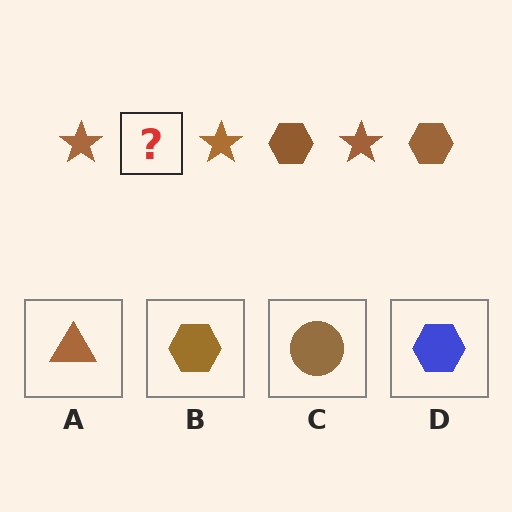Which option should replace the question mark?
Option B.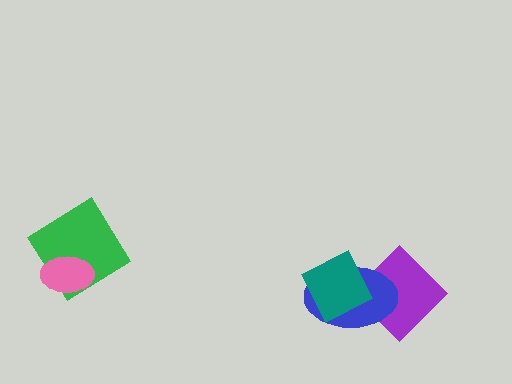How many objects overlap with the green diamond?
1 object overlaps with the green diamond.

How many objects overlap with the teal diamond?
2 objects overlap with the teal diamond.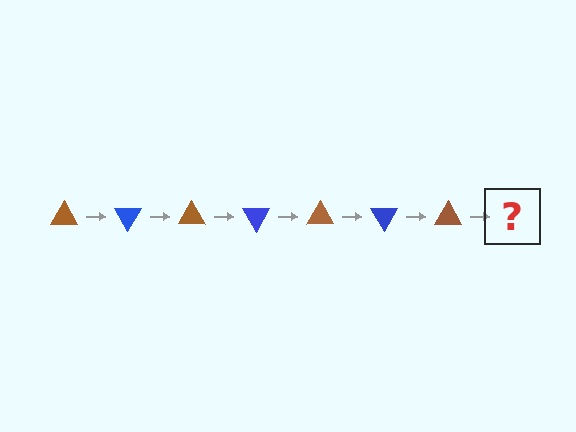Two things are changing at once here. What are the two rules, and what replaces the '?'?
The two rules are that it rotates 60 degrees each step and the color cycles through brown and blue. The '?' should be a blue triangle, rotated 420 degrees from the start.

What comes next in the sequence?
The next element should be a blue triangle, rotated 420 degrees from the start.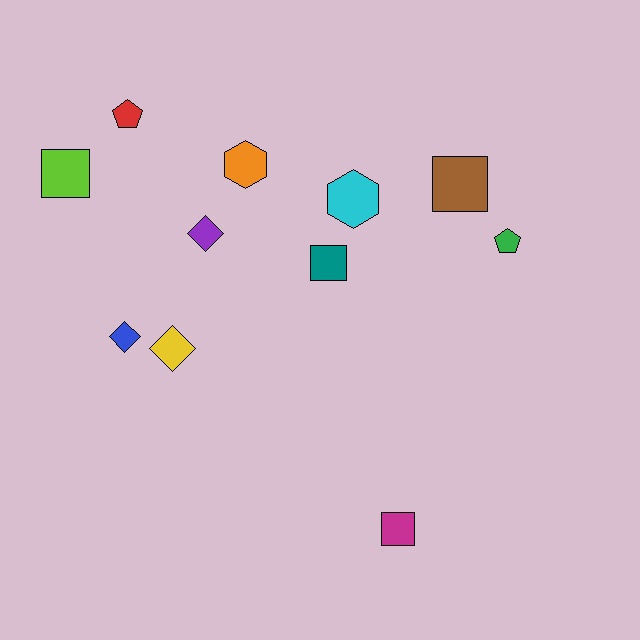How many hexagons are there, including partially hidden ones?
There are 2 hexagons.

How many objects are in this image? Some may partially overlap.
There are 11 objects.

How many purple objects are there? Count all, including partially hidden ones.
There is 1 purple object.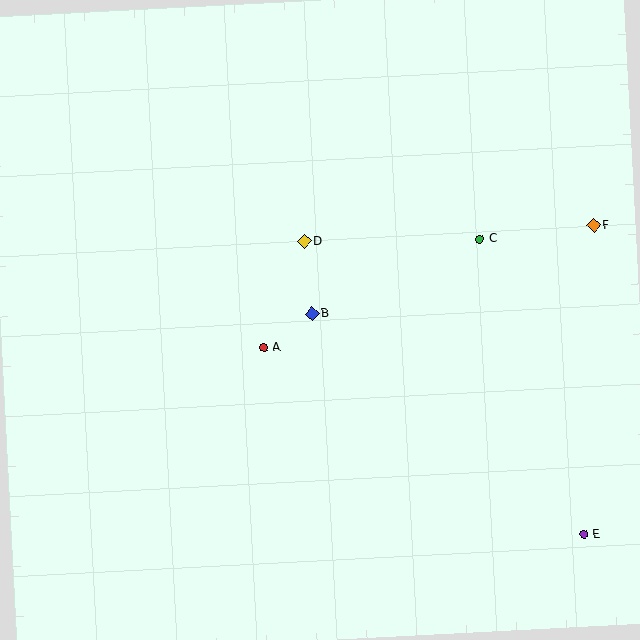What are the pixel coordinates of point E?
Point E is at (584, 534).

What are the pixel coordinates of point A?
Point A is at (263, 348).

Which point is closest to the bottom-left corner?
Point A is closest to the bottom-left corner.